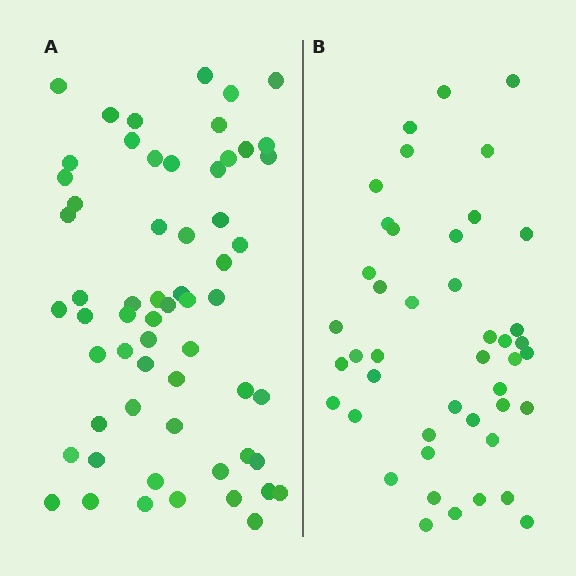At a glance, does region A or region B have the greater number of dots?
Region A (the left region) has more dots.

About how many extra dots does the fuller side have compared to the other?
Region A has approximately 15 more dots than region B.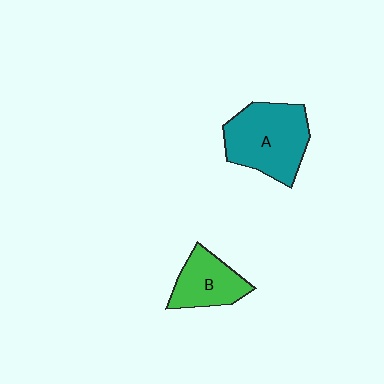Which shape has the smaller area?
Shape B (green).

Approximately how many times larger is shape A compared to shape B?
Approximately 1.6 times.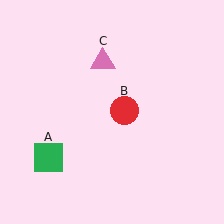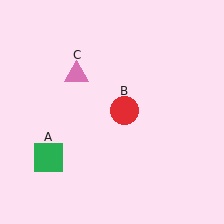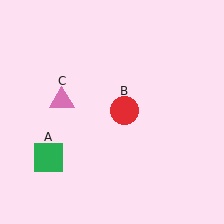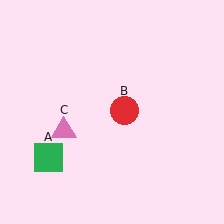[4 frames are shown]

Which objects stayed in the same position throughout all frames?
Green square (object A) and red circle (object B) remained stationary.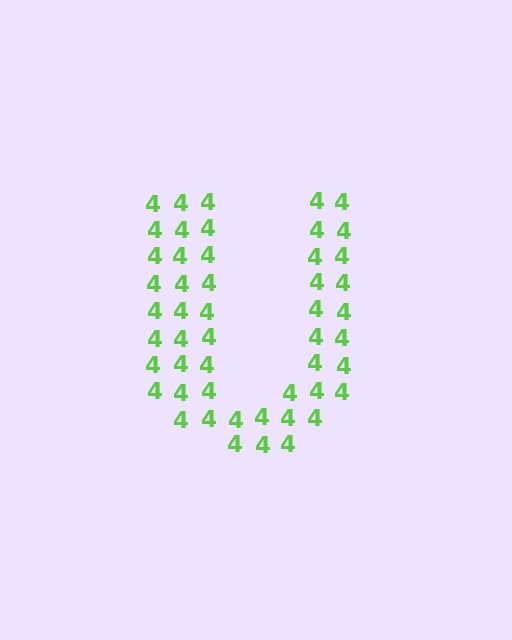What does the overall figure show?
The overall figure shows the letter U.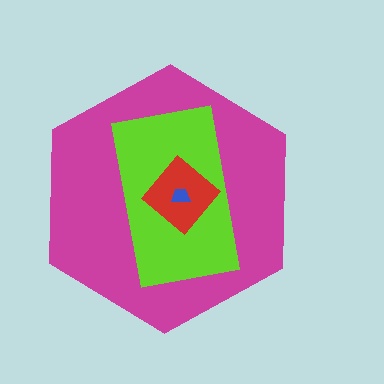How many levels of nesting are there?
4.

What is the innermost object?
The blue trapezoid.